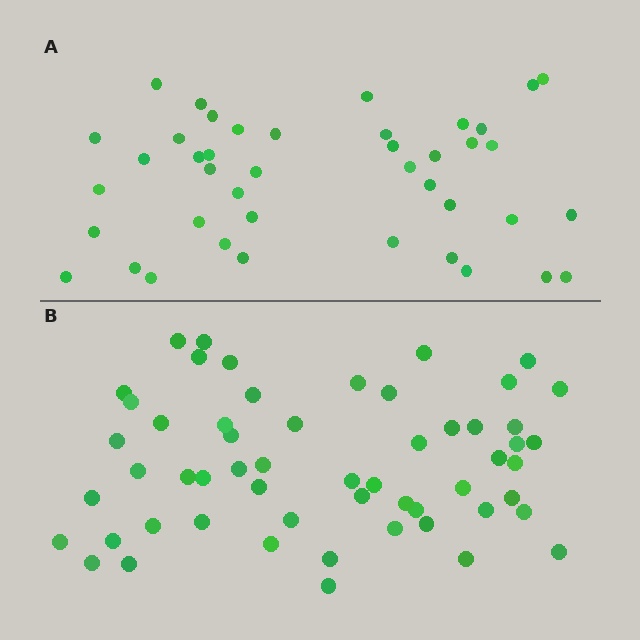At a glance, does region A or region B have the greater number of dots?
Region B (the bottom region) has more dots.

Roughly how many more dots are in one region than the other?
Region B has approximately 15 more dots than region A.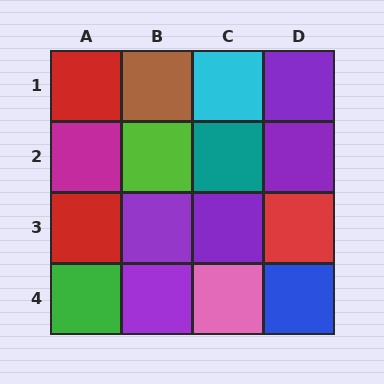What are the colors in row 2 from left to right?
Magenta, lime, teal, purple.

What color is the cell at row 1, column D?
Purple.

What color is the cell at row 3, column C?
Purple.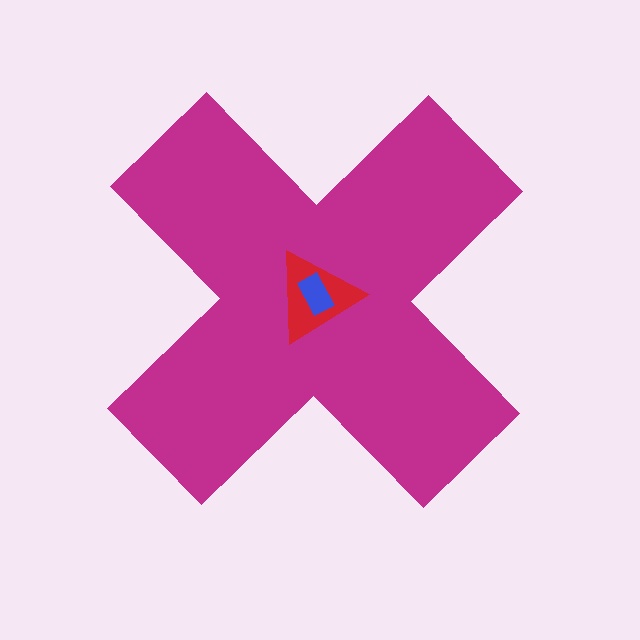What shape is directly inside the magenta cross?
The red triangle.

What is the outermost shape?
The magenta cross.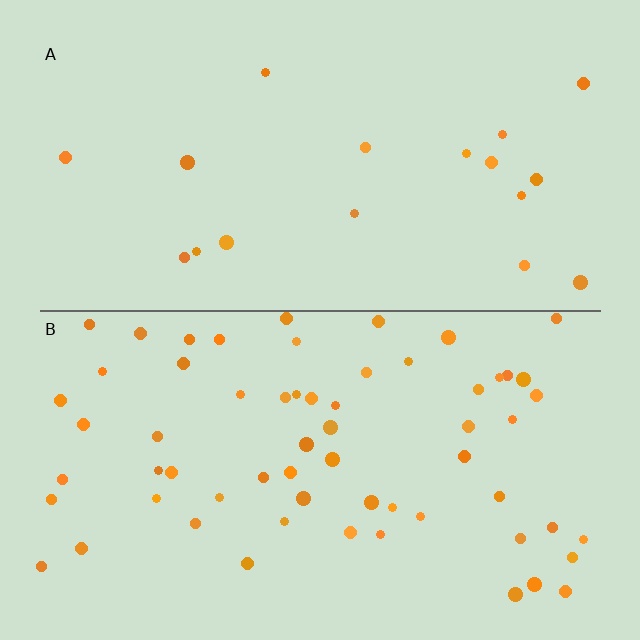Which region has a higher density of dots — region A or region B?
B (the bottom).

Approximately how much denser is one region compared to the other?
Approximately 3.4× — region B over region A.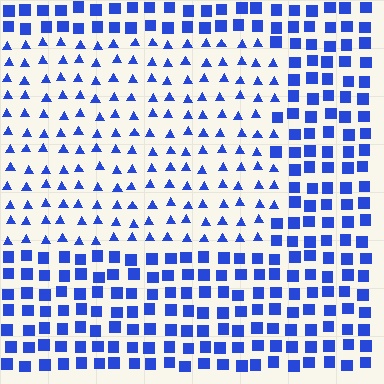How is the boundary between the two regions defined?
The boundary is defined by a change in element shape: triangles inside vs. squares outside. All elements share the same color and spacing.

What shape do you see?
I see a rectangle.